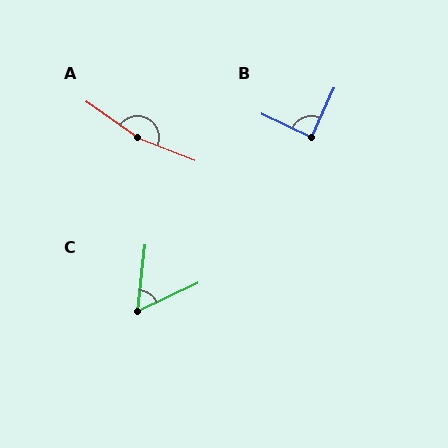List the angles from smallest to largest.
C (59°), B (89°), A (166°).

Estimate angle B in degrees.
Approximately 89 degrees.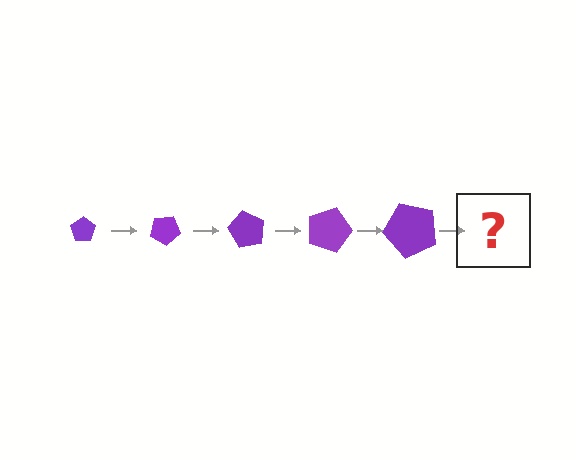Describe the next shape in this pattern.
It should be a pentagon, larger than the previous one and rotated 150 degrees from the start.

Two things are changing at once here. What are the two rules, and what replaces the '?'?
The two rules are that the pentagon grows larger each step and it rotates 30 degrees each step. The '?' should be a pentagon, larger than the previous one and rotated 150 degrees from the start.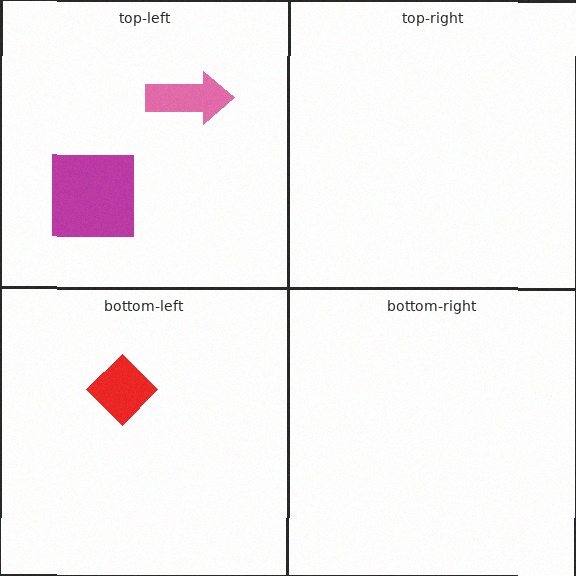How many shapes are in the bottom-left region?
1.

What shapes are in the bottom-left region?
The red diamond.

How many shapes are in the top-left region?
2.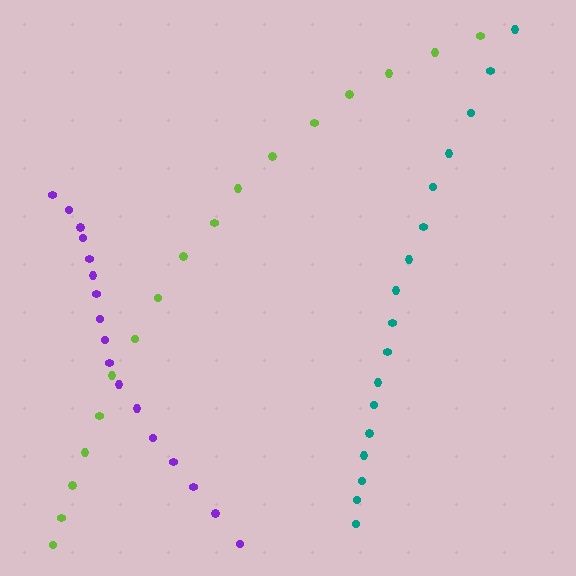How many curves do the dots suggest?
There are 3 distinct paths.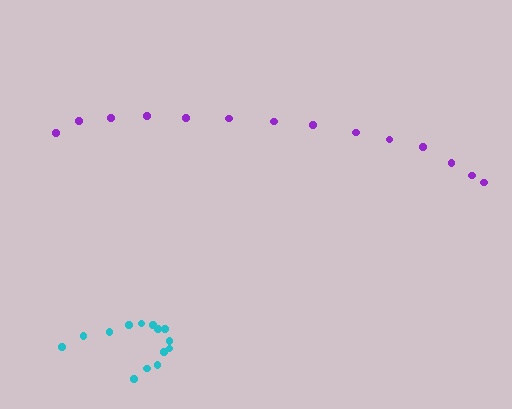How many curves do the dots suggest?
There are 2 distinct paths.